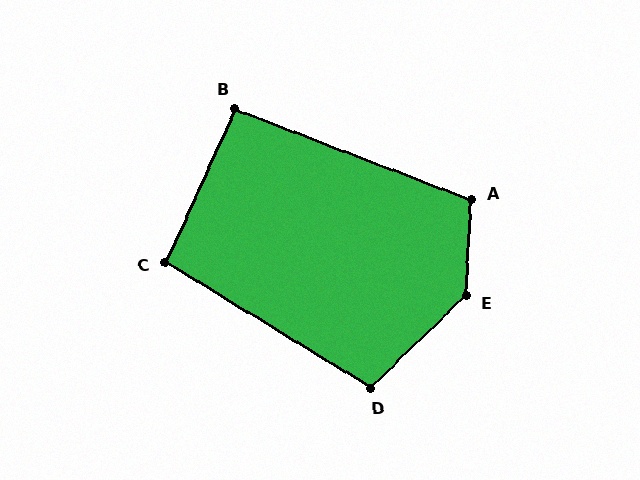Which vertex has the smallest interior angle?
B, at approximately 93 degrees.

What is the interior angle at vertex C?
Approximately 97 degrees (obtuse).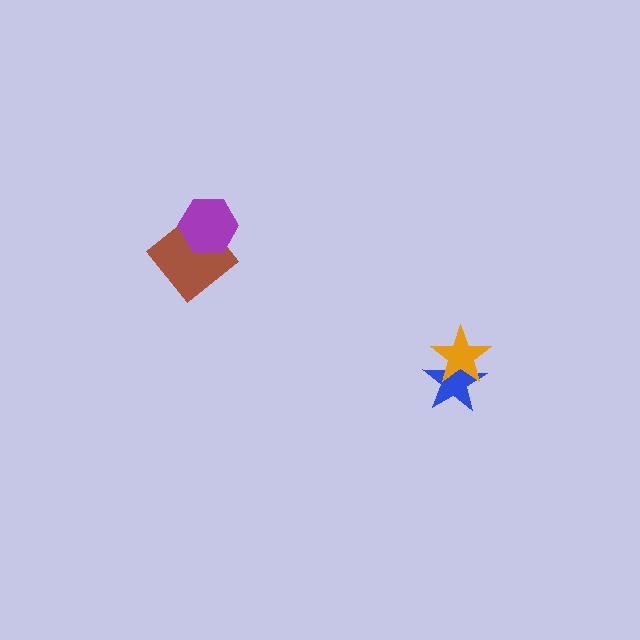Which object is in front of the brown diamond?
The purple hexagon is in front of the brown diamond.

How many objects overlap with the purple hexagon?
1 object overlaps with the purple hexagon.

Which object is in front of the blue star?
The orange star is in front of the blue star.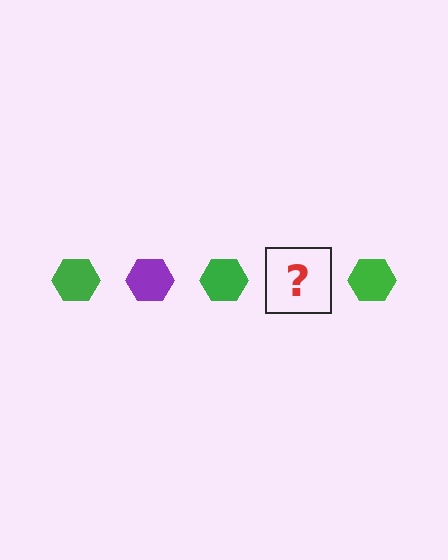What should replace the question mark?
The question mark should be replaced with a purple hexagon.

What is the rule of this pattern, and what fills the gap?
The rule is that the pattern cycles through green, purple hexagons. The gap should be filled with a purple hexagon.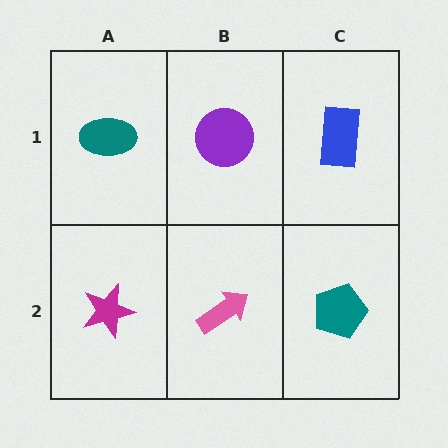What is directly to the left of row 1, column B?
A teal ellipse.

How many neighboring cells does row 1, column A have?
2.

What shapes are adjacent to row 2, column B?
A purple circle (row 1, column B), a magenta star (row 2, column A), a teal pentagon (row 2, column C).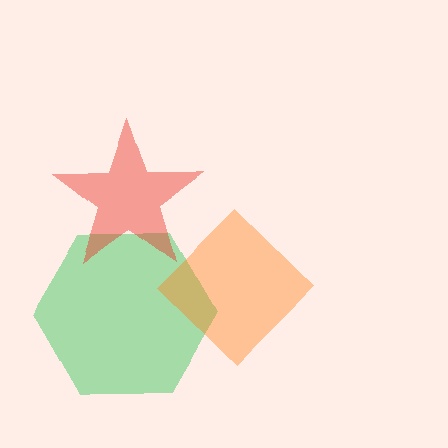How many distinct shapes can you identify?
There are 3 distinct shapes: a green hexagon, an orange diamond, a red star.